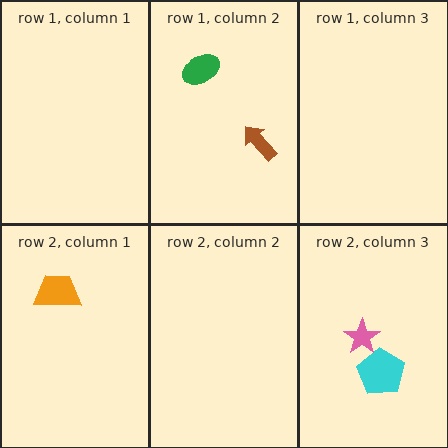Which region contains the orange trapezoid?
The row 2, column 1 region.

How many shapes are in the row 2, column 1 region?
1.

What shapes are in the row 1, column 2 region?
The green ellipse, the brown arrow.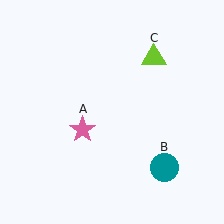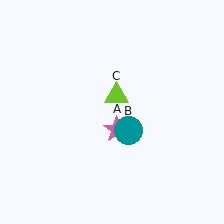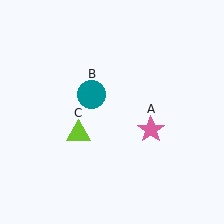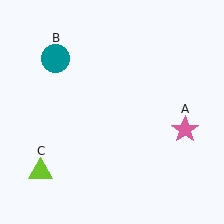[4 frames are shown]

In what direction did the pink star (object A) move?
The pink star (object A) moved right.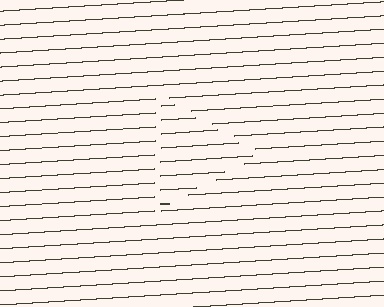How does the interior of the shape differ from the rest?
The interior of the shape contains the same grating, shifted by half a period — the contour is defined by the phase discontinuity where line-ends from the inner and outer gratings abut.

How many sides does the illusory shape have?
3 sides — the line-ends trace a triangle.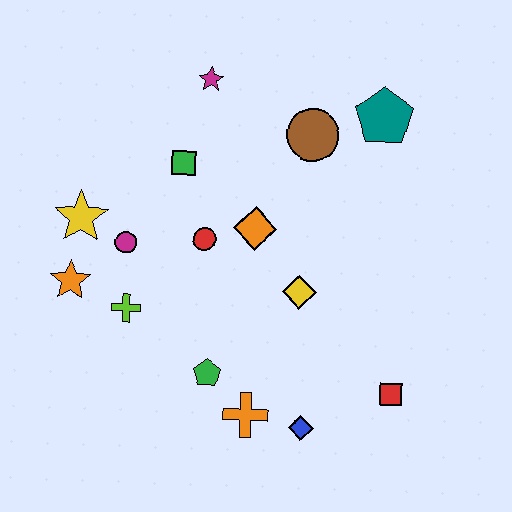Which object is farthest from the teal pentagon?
The orange star is farthest from the teal pentagon.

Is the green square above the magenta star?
No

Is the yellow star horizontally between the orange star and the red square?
Yes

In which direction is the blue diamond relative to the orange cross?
The blue diamond is to the right of the orange cross.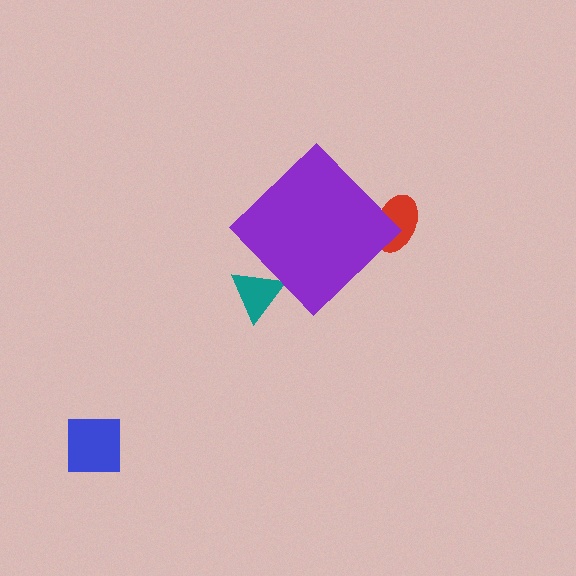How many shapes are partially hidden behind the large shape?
2 shapes are partially hidden.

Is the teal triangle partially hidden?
Yes, the teal triangle is partially hidden behind the purple diamond.